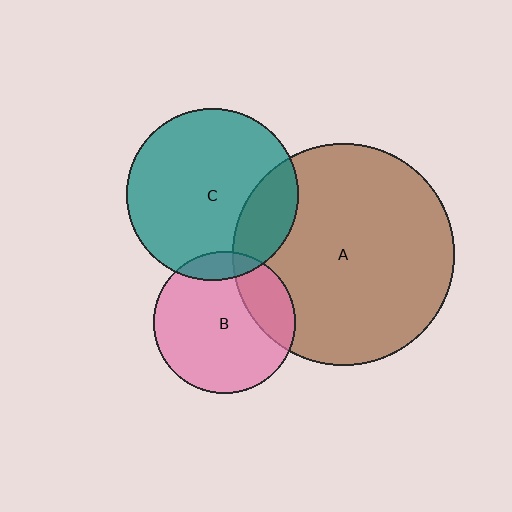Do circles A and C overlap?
Yes.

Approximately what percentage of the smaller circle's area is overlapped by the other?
Approximately 20%.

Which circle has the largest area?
Circle A (brown).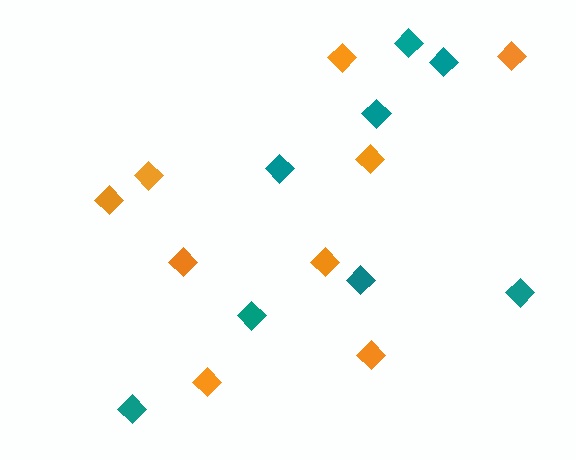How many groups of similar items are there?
There are 2 groups: one group of orange diamonds (9) and one group of teal diamonds (8).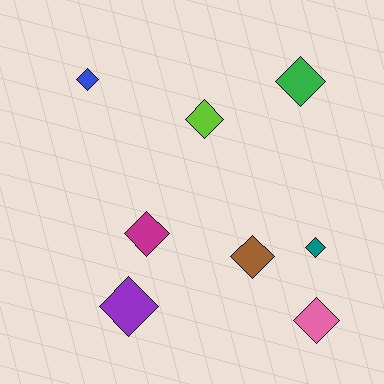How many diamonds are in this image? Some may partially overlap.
There are 8 diamonds.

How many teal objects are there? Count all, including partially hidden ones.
There is 1 teal object.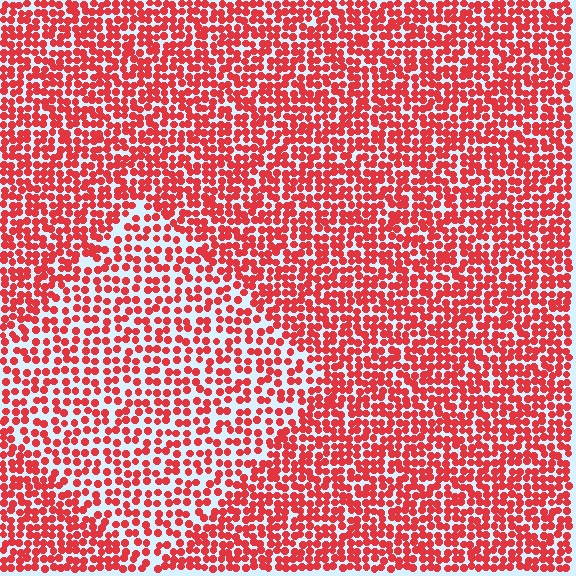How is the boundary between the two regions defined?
The boundary is defined by a change in element density (approximately 1.6x ratio). All elements are the same color, size, and shape.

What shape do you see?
I see a diamond.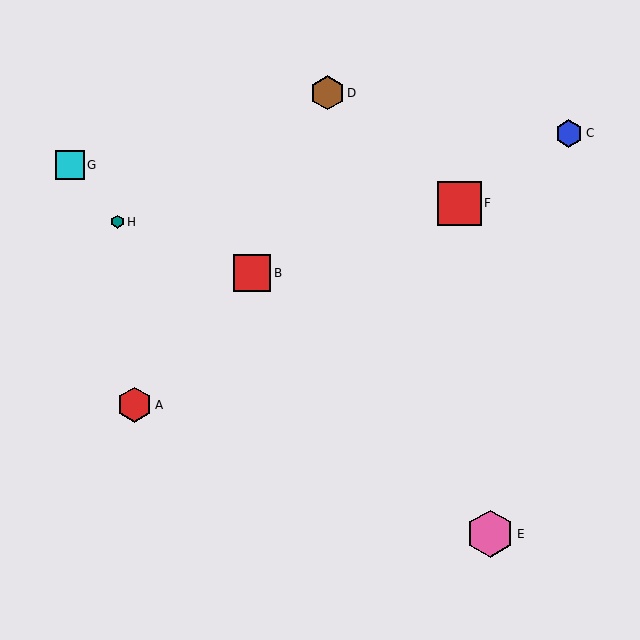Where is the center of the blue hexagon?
The center of the blue hexagon is at (569, 133).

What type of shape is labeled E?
Shape E is a pink hexagon.